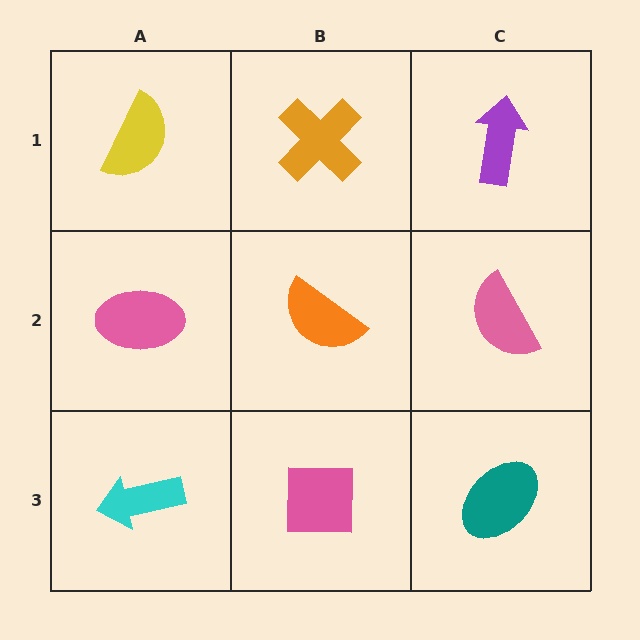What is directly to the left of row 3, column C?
A pink square.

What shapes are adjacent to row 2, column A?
A yellow semicircle (row 1, column A), a cyan arrow (row 3, column A), an orange semicircle (row 2, column B).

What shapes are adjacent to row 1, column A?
A pink ellipse (row 2, column A), an orange cross (row 1, column B).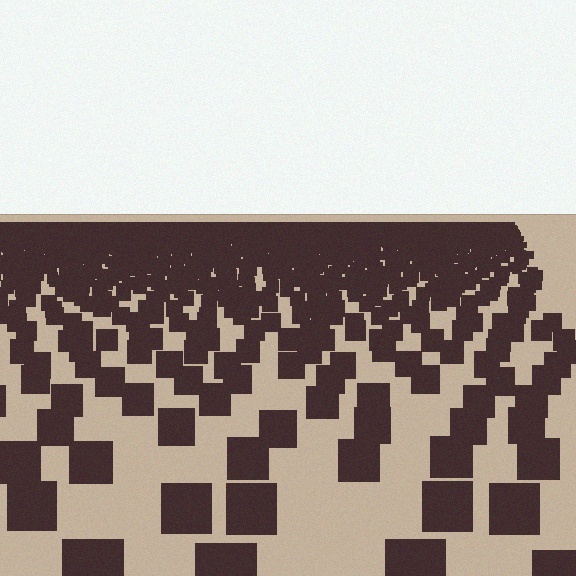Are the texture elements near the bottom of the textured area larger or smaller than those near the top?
Larger. Near the bottom, elements are closer to the viewer and appear at a bigger on-screen size.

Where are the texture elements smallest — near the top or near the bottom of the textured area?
Near the top.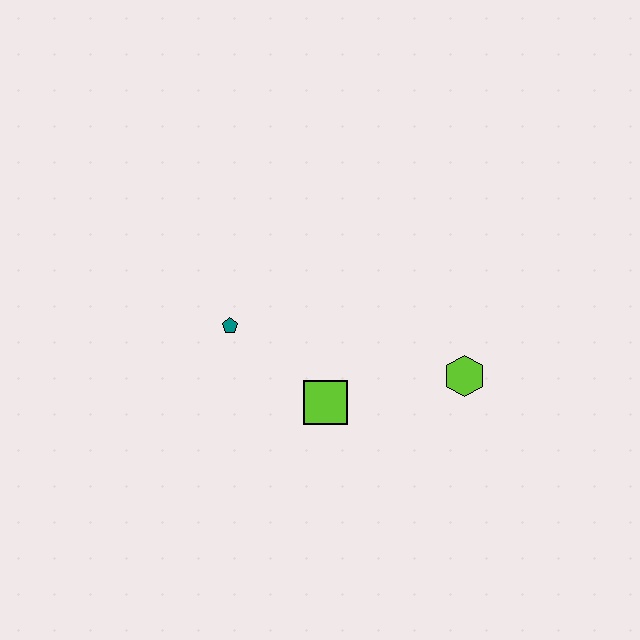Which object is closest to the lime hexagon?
The lime square is closest to the lime hexagon.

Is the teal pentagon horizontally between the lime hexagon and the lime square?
No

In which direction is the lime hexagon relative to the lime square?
The lime hexagon is to the right of the lime square.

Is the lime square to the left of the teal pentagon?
No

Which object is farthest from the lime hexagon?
The teal pentagon is farthest from the lime hexagon.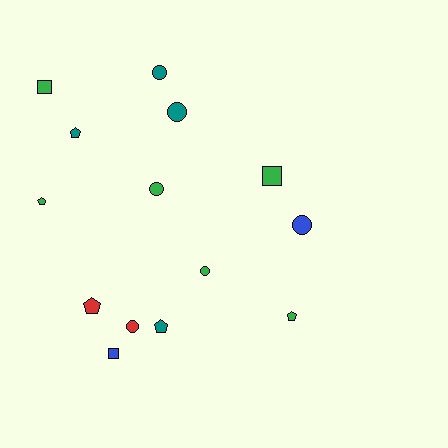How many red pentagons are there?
There is 1 red pentagon.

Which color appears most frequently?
Green, with 6 objects.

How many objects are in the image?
There are 14 objects.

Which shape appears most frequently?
Circle, with 6 objects.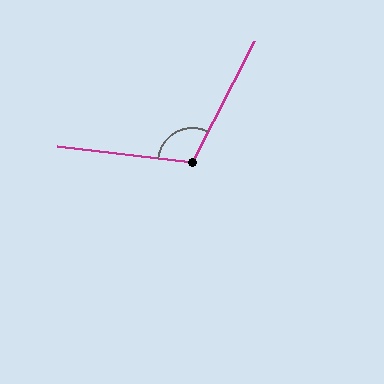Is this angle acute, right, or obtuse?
It is obtuse.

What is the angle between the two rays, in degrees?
Approximately 110 degrees.